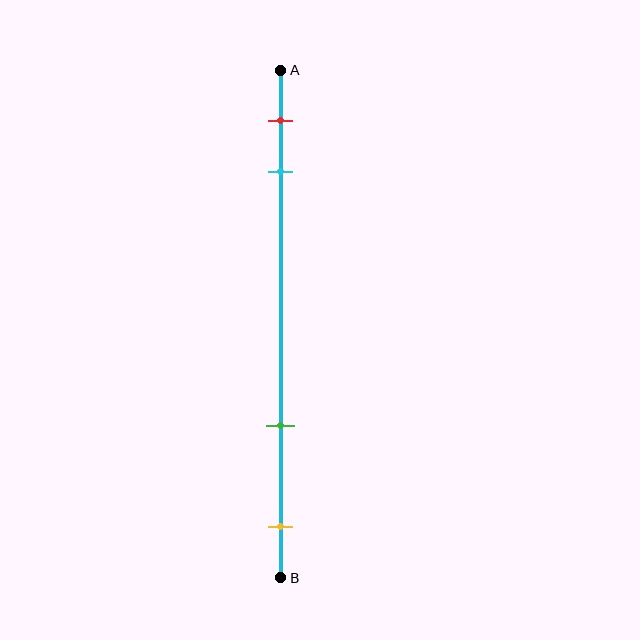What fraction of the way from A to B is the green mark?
The green mark is approximately 70% (0.7) of the way from A to B.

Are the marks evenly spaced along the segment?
No, the marks are not evenly spaced.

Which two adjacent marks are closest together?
The red and cyan marks are the closest adjacent pair.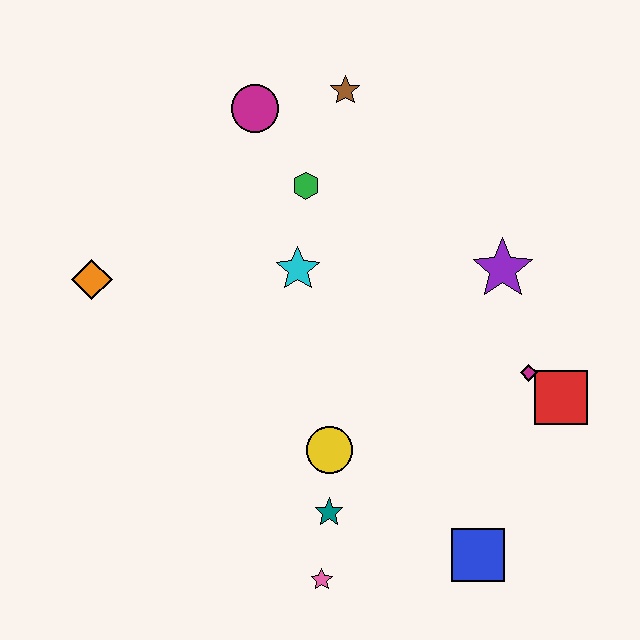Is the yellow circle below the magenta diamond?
Yes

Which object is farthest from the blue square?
The magenta circle is farthest from the blue square.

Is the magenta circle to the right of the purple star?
No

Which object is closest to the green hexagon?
The cyan star is closest to the green hexagon.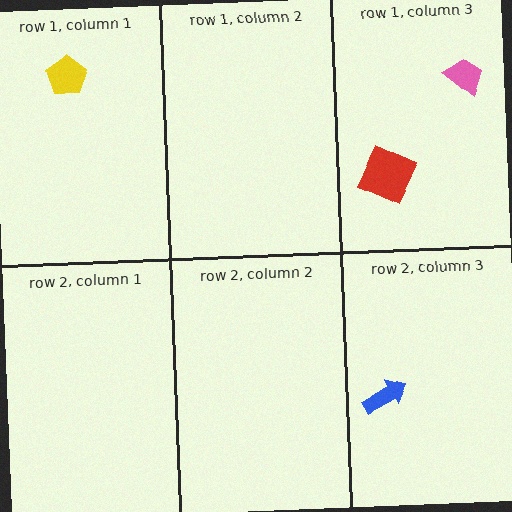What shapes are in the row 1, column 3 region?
The pink trapezoid, the red square.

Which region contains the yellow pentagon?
The row 1, column 1 region.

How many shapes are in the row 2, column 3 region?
1.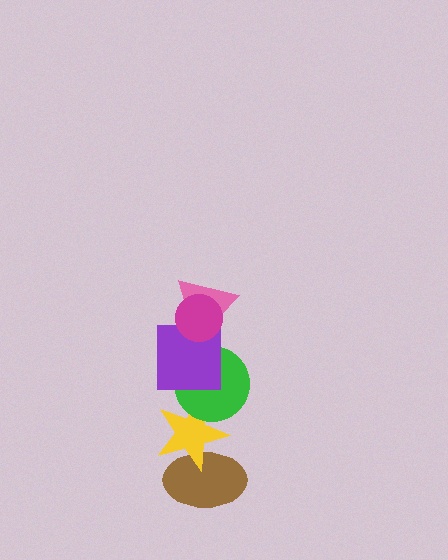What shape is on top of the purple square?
The pink triangle is on top of the purple square.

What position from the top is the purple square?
The purple square is 3rd from the top.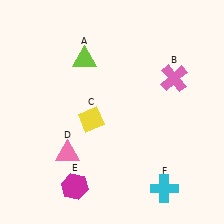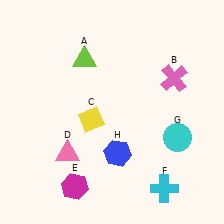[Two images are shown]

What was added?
A cyan circle (G), a blue hexagon (H) were added in Image 2.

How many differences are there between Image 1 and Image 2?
There are 2 differences between the two images.